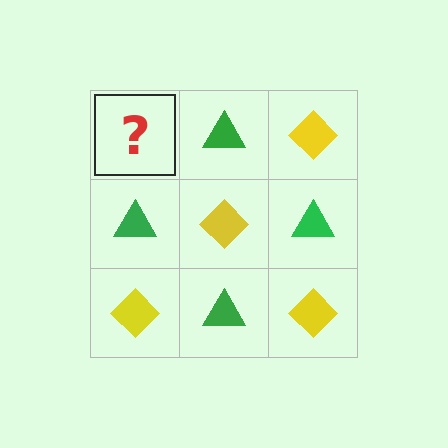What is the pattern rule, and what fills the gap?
The rule is that it alternates yellow diamond and green triangle in a checkerboard pattern. The gap should be filled with a yellow diamond.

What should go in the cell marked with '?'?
The missing cell should contain a yellow diamond.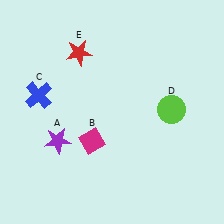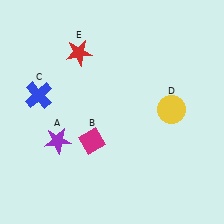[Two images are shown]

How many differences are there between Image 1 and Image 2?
There is 1 difference between the two images.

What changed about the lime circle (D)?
In Image 1, D is lime. In Image 2, it changed to yellow.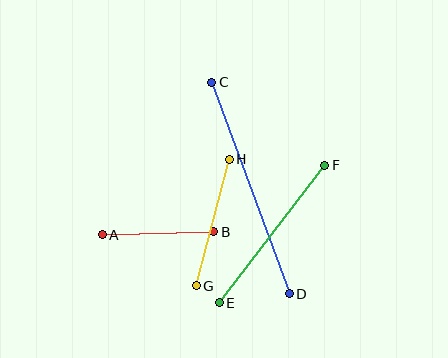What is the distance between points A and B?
The distance is approximately 111 pixels.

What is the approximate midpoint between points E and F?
The midpoint is at approximately (272, 234) pixels.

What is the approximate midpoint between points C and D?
The midpoint is at approximately (250, 188) pixels.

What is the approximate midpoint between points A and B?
The midpoint is at approximately (158, 233) pixels.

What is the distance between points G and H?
The distance is approximately 131 pixels.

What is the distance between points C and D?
The distance is approximately 225 pixels.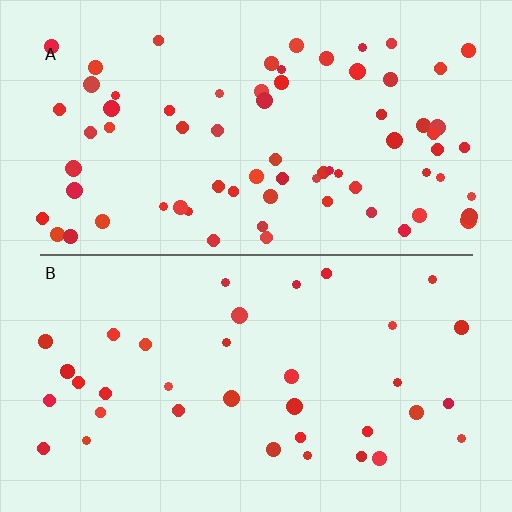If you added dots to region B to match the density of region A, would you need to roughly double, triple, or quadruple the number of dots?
Approximately double.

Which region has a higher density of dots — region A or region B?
A (the top).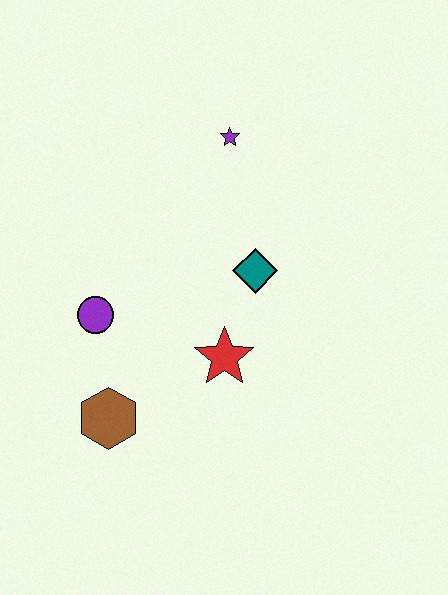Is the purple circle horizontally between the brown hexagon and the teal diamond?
No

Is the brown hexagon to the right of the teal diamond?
No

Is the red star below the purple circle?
Yes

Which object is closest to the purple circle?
The brown hexagon is closest to the purple circle.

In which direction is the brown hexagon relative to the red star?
The brown hexagon is to the left of the red star.